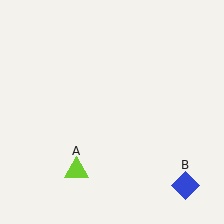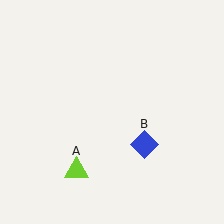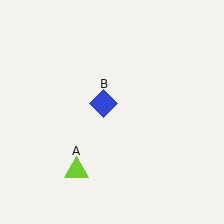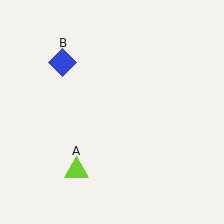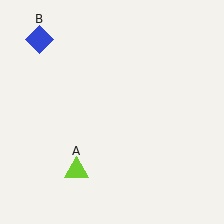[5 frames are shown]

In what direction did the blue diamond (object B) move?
The blue diamond (object B) moved up and to the left.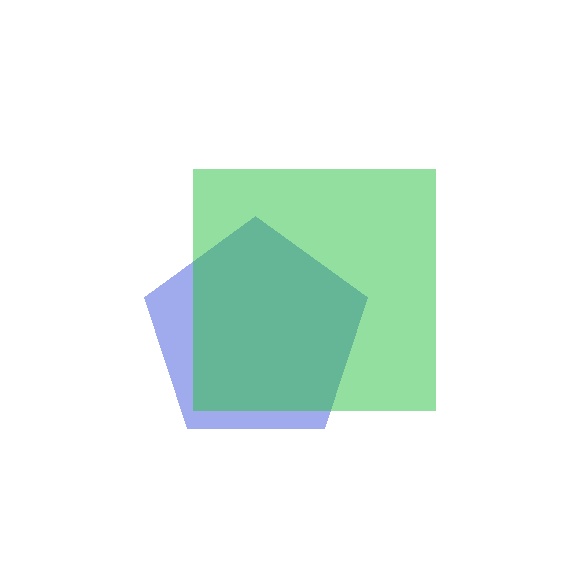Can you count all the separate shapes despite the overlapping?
Yes, there are 2 separate shapes.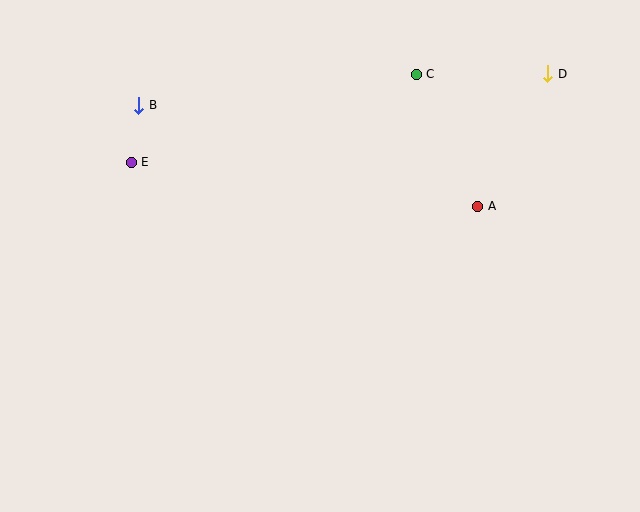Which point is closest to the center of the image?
Point A at (478, 206) is closest to the center.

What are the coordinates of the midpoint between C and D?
The midpoint between C and D is at (482, 74).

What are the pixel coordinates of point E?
Point E is at (131, 162).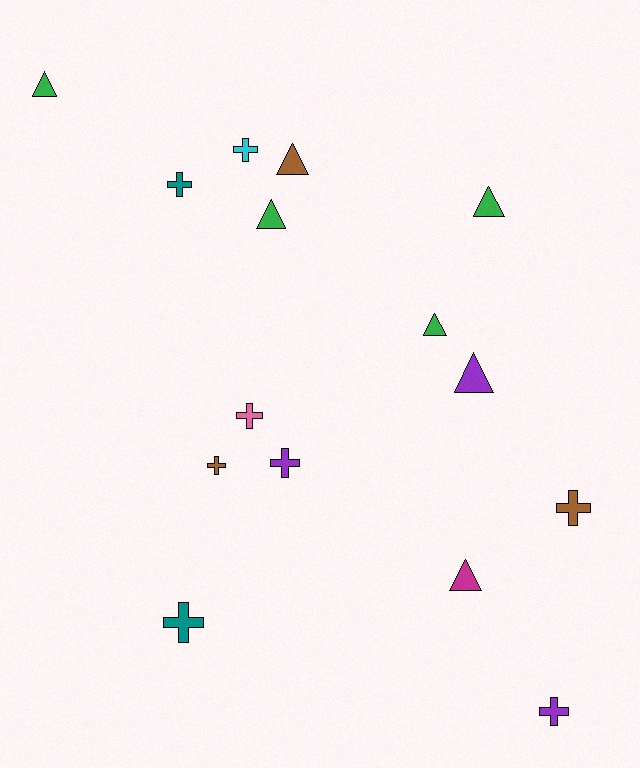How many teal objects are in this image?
There are 2 teal objects.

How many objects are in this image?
There are 15 objects.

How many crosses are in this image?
There are 8 crosses.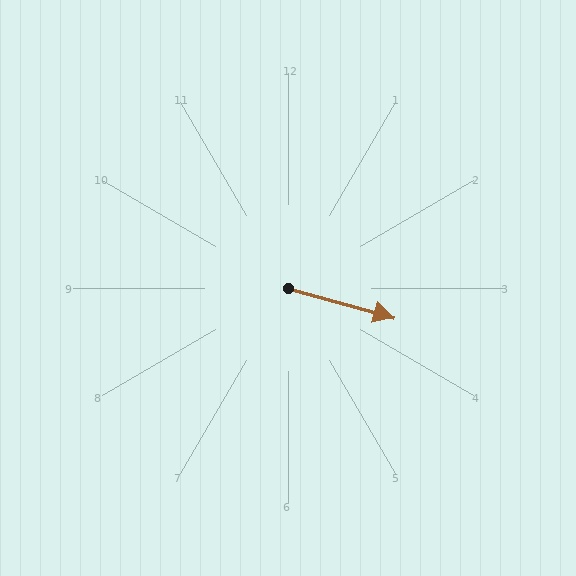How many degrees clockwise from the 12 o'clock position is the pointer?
Approximately 106 degrees.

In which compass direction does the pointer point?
East.